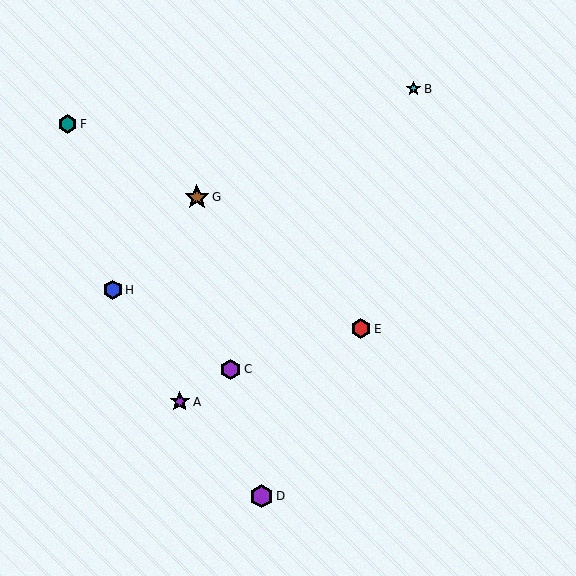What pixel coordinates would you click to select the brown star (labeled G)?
Click at (197, 197) to select the brown star G.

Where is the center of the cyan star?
The center of the cyan star is at (413, 89).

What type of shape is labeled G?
Shape G is a brown star.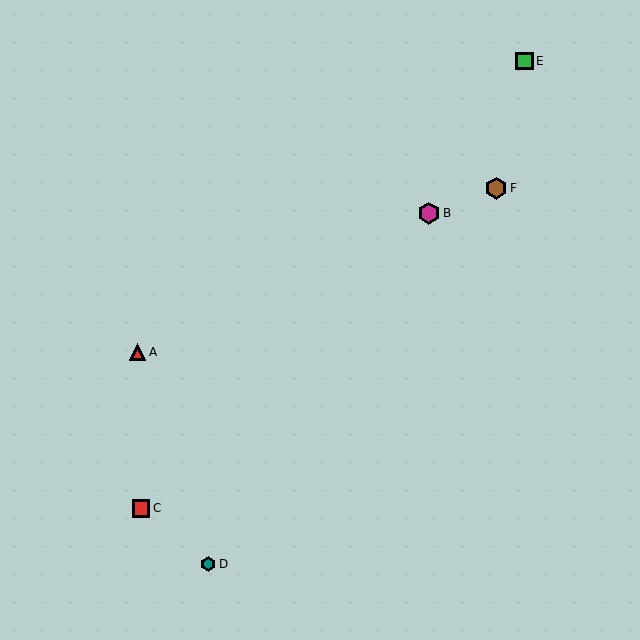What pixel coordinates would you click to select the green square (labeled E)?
Click at (525, 61) to select the green square E.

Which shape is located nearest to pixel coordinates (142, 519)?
The red square (labeled C) at (141, 509) is nearest to that location.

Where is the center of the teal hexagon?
The center of the teal hexagon is at (208, 564).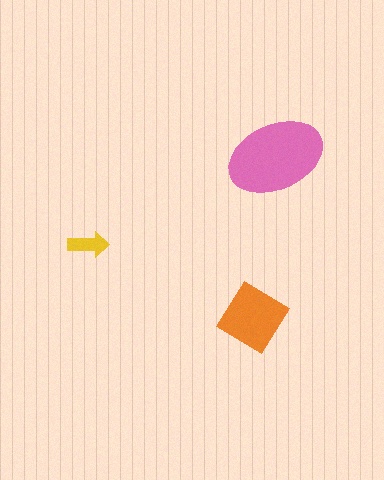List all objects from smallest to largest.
The yellow arrow, the orange diamond, the pink ellipse.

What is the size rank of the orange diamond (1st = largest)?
2nd.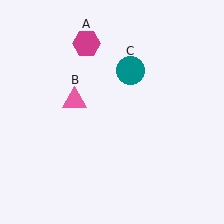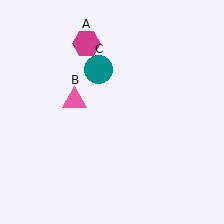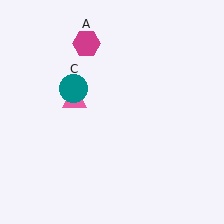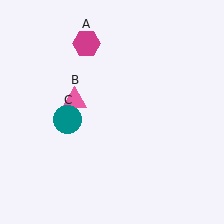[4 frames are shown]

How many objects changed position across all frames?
1 object changed position: teal circle (object C).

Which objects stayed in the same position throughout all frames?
Magenta hexagon (object A) and pink triangle (object B) remained stationary.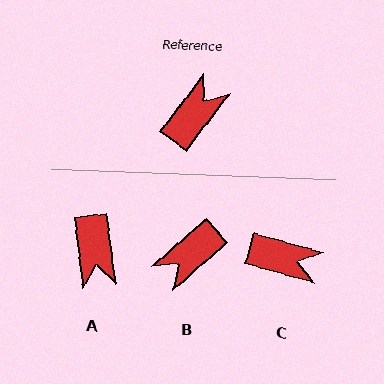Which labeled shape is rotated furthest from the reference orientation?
B, about 168 degrees away.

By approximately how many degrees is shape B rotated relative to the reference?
Approximately 168 degrees counter-clockwise.